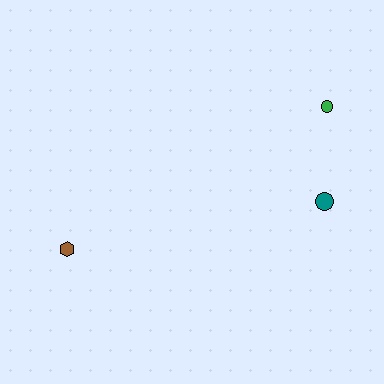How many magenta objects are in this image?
There are no magenta objects.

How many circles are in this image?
There are 2 circles.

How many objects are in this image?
There are 3 objects.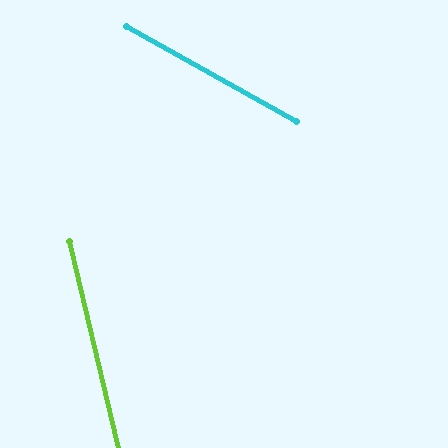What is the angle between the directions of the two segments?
Approximately 48 degrees.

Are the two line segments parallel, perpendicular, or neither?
Neither parallel nor perpendicular — they differ by about 48°.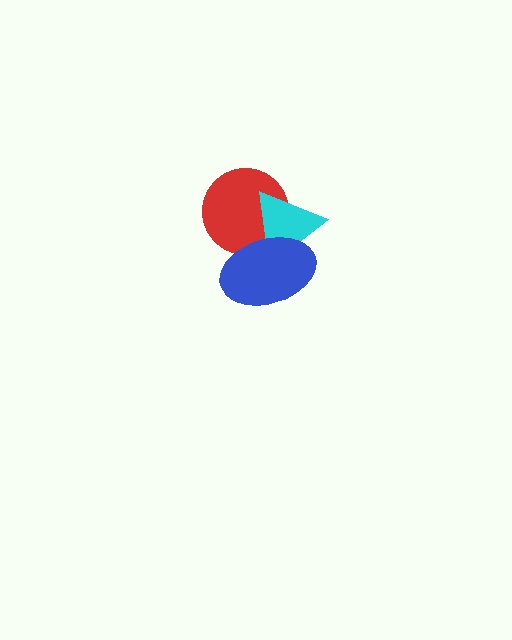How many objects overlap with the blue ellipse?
2 objects overlap with the blue ellipse.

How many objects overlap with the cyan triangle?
2 objects overlap with the cyan triangle.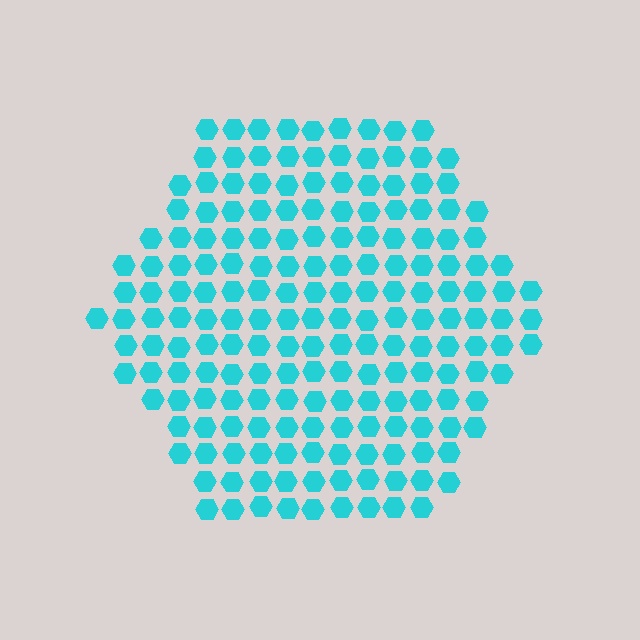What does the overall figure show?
The overall figure shows a hexagon.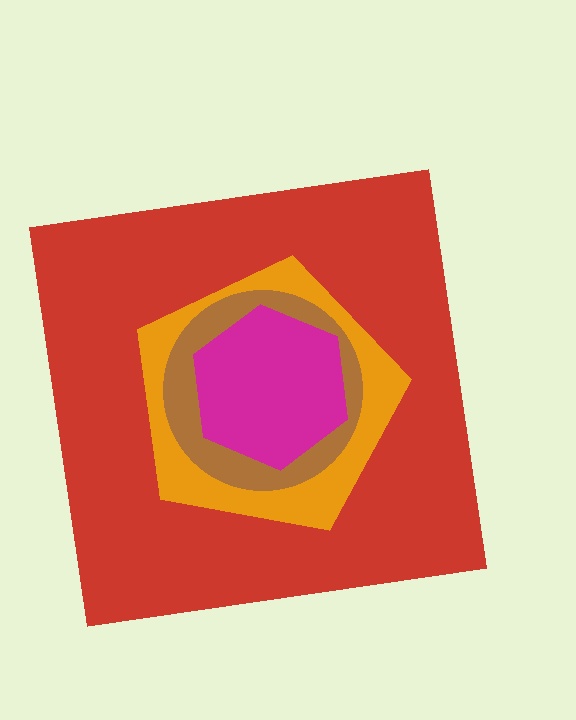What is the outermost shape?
The red square.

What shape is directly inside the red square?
The orange pentagon.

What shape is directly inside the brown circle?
The magenta hexagon.